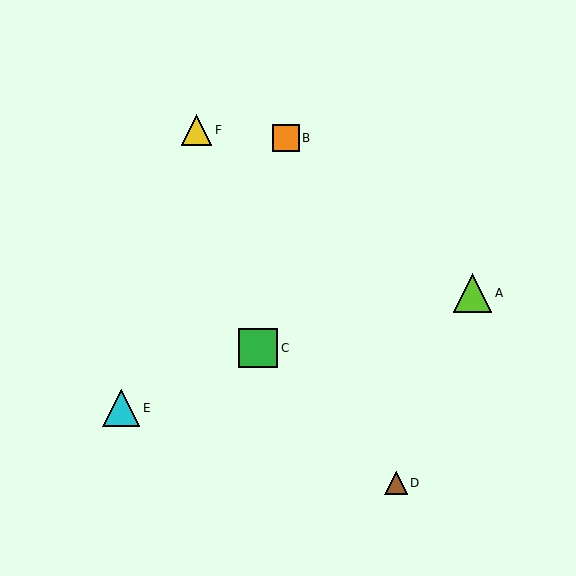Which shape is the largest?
The green square (labeled C) is the largest.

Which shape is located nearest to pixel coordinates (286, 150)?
The orange square (labeled B) at (286, 138) is nearest to that location.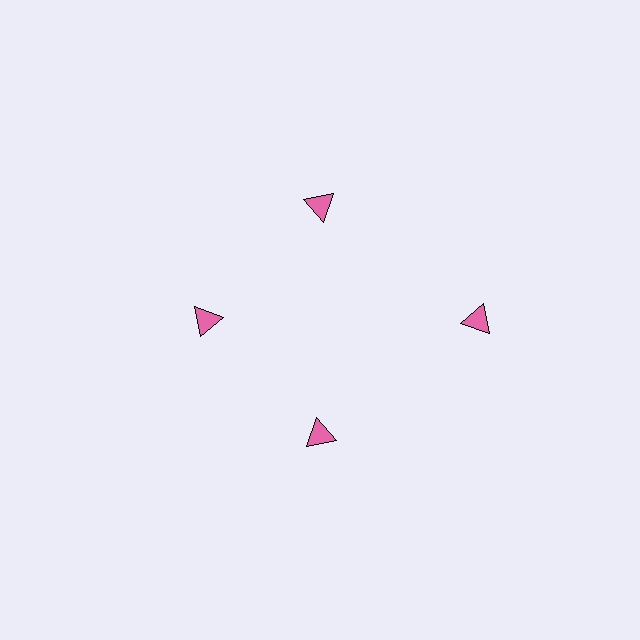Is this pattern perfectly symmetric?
No. The 4 pink triangles are arranged in a ring, but one element near the 3 o'clock position is pushed outward from the center, breaking the 4-fold rotational symmetry.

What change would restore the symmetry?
The symmetry would be restored by moving it inward, back onto the ring so that all 4 triangles sit at equal angles and equal distance from the center.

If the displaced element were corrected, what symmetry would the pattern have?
It would have 4-fold rotational symmetry — the pattern would map onto itself every 90 degrees.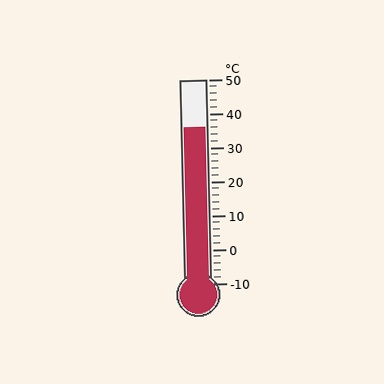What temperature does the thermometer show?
The thermometer shows approximately 36°C.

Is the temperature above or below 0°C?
The temperature is above 0°C.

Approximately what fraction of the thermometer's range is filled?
The thermometer is filled to approximately 75% of its range.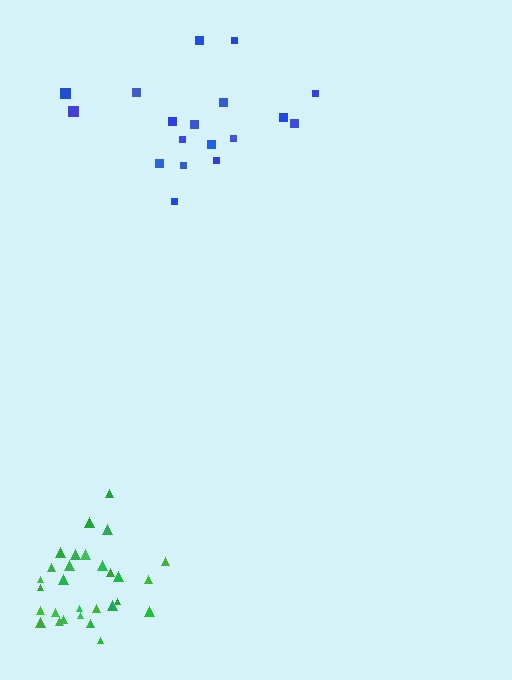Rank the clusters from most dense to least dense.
green, blue.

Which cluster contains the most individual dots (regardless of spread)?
Green (29).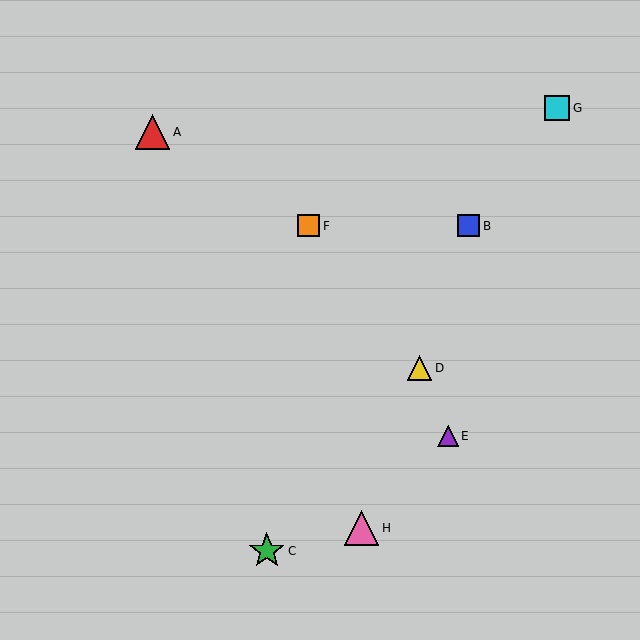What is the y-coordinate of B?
Object B is at y≈226.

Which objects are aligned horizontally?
Objects B, F are aligned horizontally.